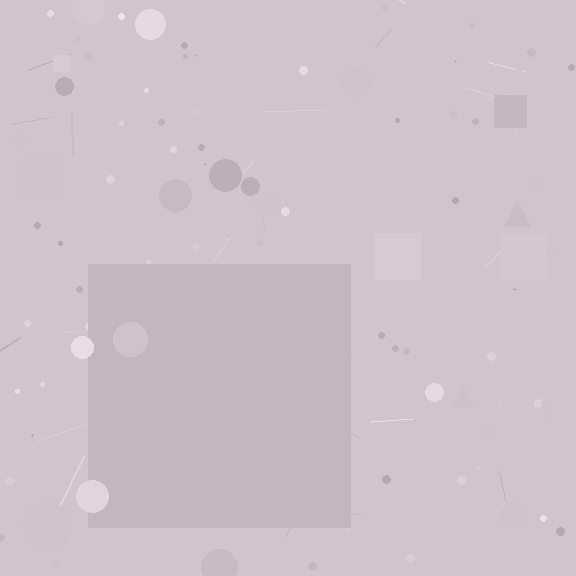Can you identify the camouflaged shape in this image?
The camouflaged shape is a square.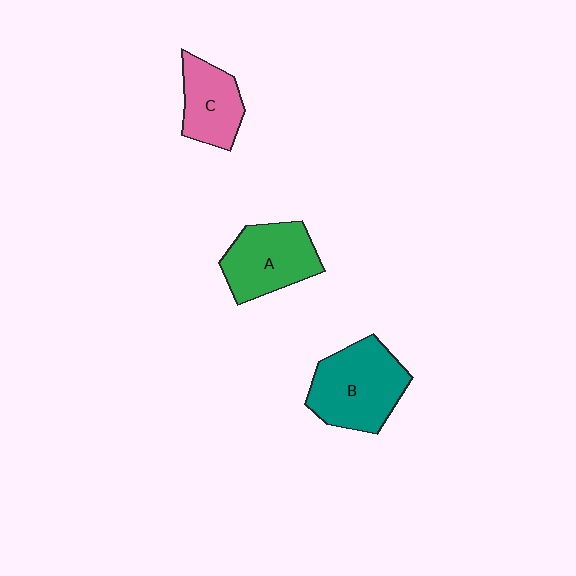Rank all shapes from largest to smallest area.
From largest to smallest: B (teal), A (green), C (pink).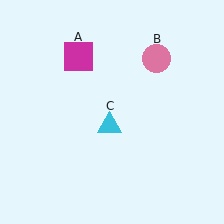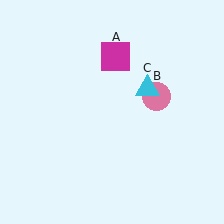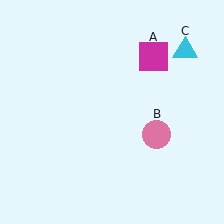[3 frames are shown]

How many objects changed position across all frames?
3 objects changed position: magenta square (object A), pink circle (object B), cyan triangle (object C).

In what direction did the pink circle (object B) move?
The pink circle (object B) moved down.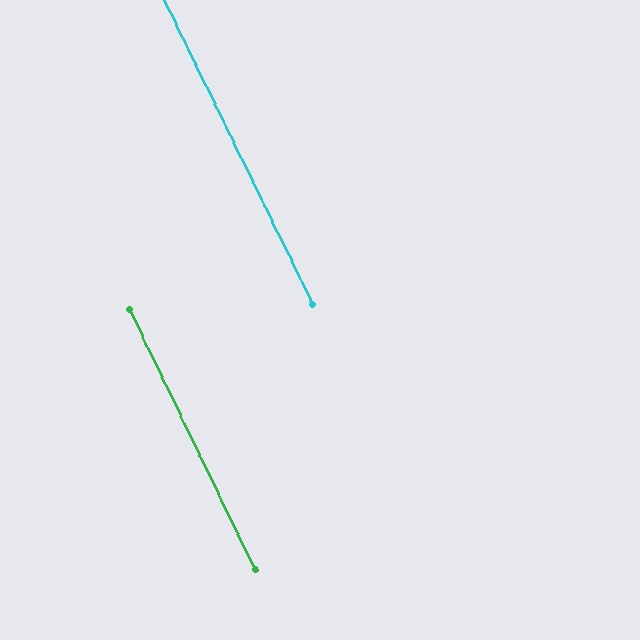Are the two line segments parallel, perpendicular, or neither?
Parallel — their directions differ by only 0.2°.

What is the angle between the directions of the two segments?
Approximately 0 degrees.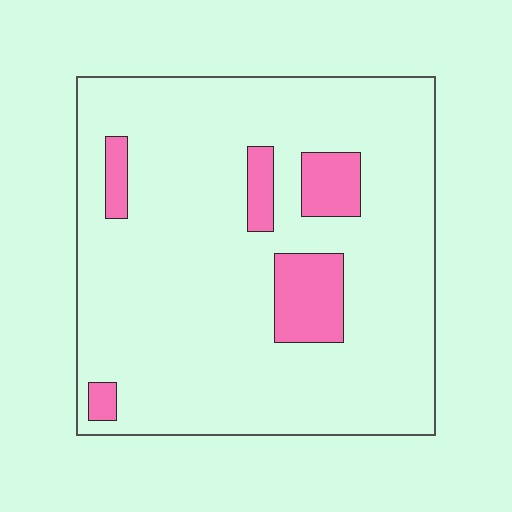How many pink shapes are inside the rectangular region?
5.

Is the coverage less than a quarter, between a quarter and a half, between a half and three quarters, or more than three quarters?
Less than a quarter.